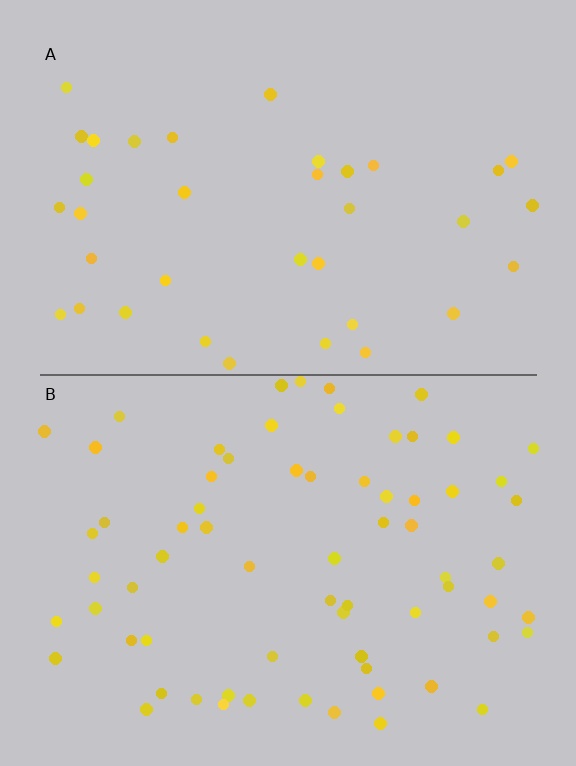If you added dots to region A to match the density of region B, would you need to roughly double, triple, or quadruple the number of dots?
Approximately double.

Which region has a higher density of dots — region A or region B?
B (the bottom).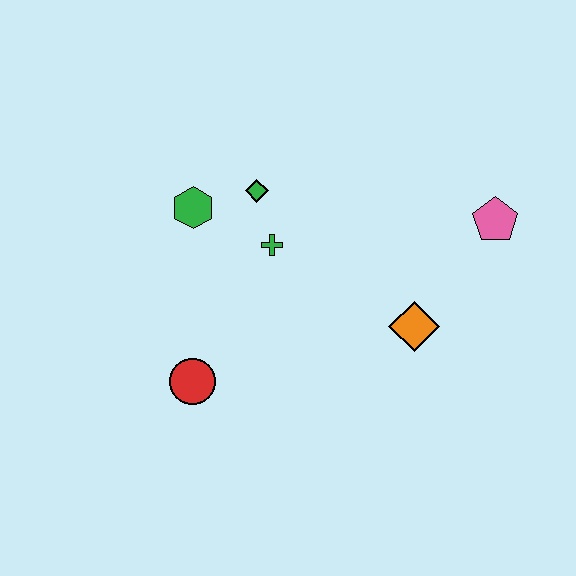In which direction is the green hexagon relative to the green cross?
The green hexagon is to the left of the green cross.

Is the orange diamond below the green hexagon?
Yes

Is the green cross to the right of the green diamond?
Yes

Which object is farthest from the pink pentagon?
The red circle is farthest from the pink pentagon.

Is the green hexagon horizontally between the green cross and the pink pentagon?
No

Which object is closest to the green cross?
The green diamond is closest to the green cross.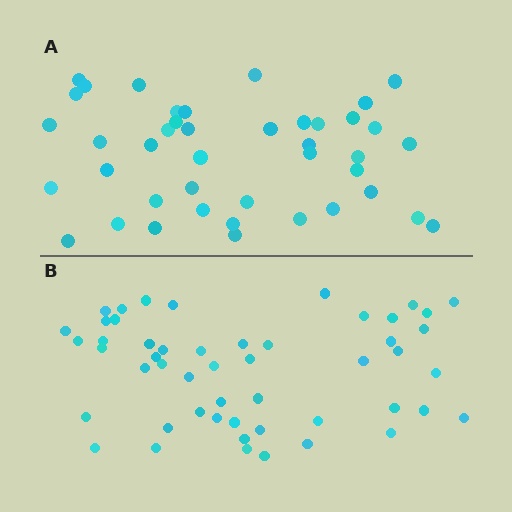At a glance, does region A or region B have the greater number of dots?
Region B (the bottom region) has more dots.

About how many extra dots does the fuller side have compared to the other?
Region B has roughly 8 or so more dots than region A.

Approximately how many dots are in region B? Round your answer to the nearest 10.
About 50 dots. (The exact count is 51, which rounds to 50.)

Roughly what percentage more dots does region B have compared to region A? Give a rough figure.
About 20% more.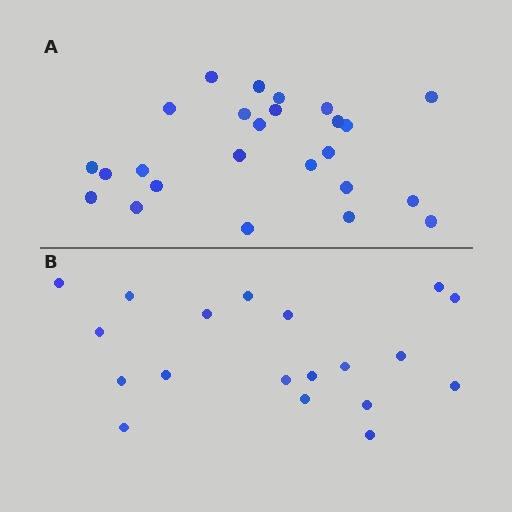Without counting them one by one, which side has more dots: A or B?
Region A (the top region) has more dots.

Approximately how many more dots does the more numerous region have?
Region A has about 6 more dots than region B.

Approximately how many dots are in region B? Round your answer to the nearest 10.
About 20 dots. (The exact count is 19, which rounds to 20.)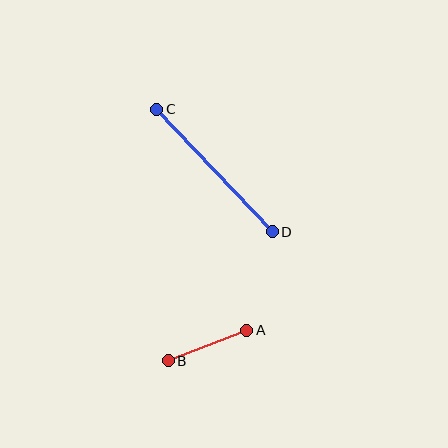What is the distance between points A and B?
The distance is approximately 84 pixels.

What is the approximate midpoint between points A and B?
The midpoint is at approximately (207, 345) pixels.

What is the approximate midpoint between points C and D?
The midpoint is at approximately (214, 171) pixels.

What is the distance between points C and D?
The distance is approximately 168 pixels.